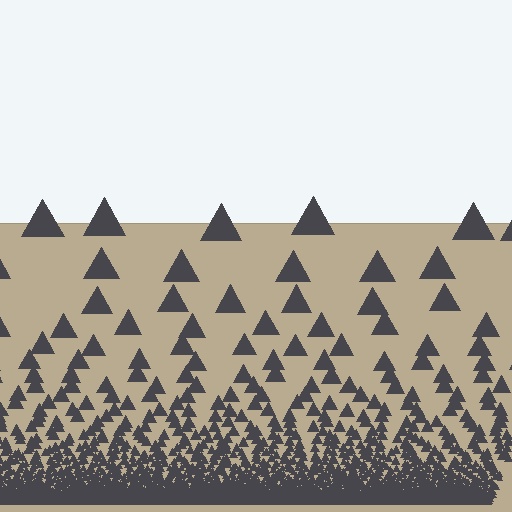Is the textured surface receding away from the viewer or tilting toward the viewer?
The surface appears to tilt toward the viewer. Texture elements get larger and sparser toward the top.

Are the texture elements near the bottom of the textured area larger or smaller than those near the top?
Smaller. The gradient is inverted — elements near the bottom are smaller and denser.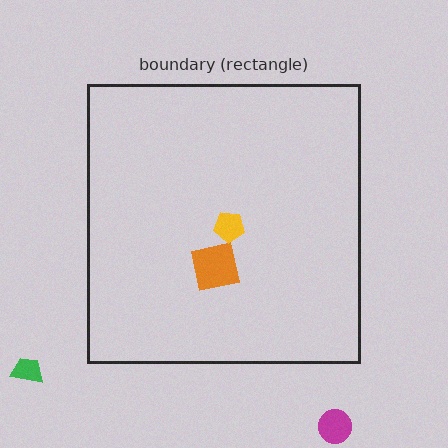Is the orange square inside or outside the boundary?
Inside.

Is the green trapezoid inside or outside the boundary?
Outside.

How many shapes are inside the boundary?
2 inside, 2 outside.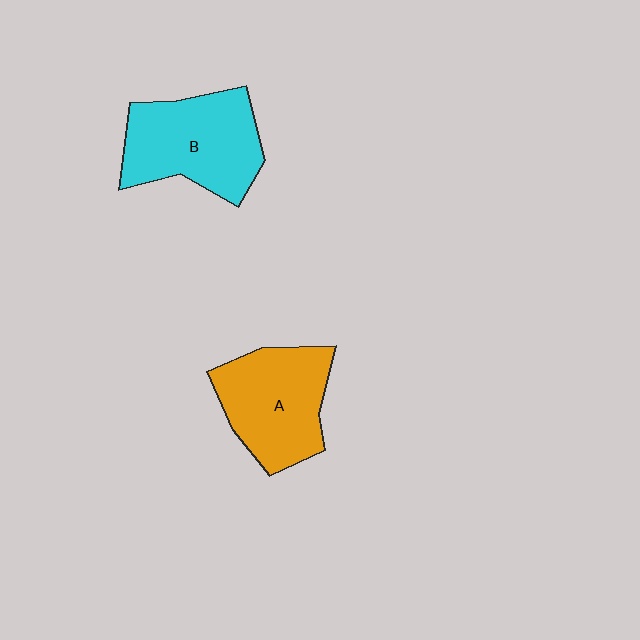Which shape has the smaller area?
Shape A (orange).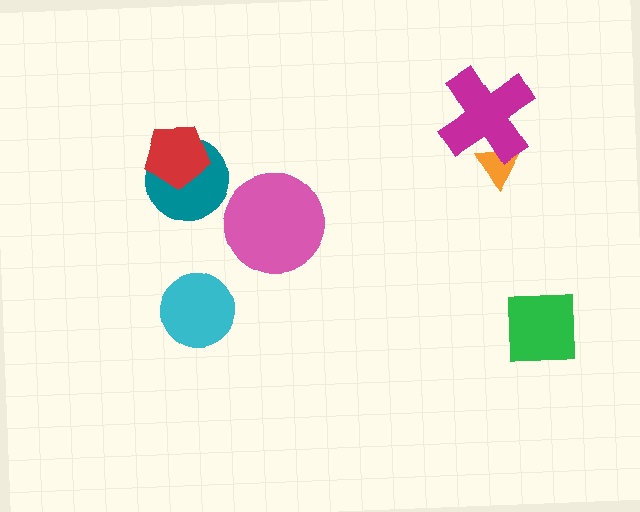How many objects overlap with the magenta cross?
1 object overlaps with the magenta cross.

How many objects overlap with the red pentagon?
1 object overlaps with the red pentagon.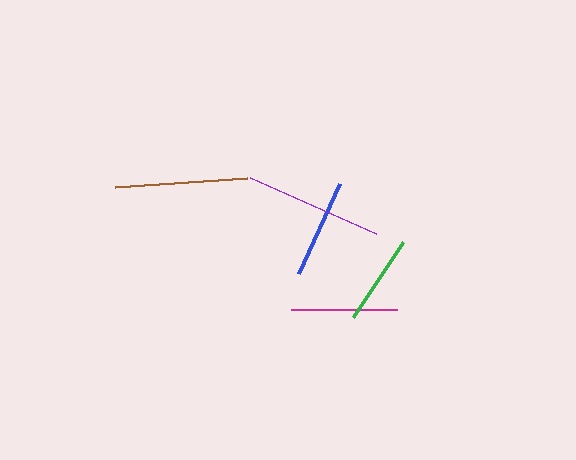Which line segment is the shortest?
The green line is the shortest at approximately 90 pixels.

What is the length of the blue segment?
The blue segment is approximately 99 pixels long.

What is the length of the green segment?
The green segment is approximately 90 pixels long.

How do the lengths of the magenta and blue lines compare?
The magenta and blue lines are approximately the same length.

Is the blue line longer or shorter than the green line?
The blue line is longer than the green line.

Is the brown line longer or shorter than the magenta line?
The brown line is longer than the magenta line.